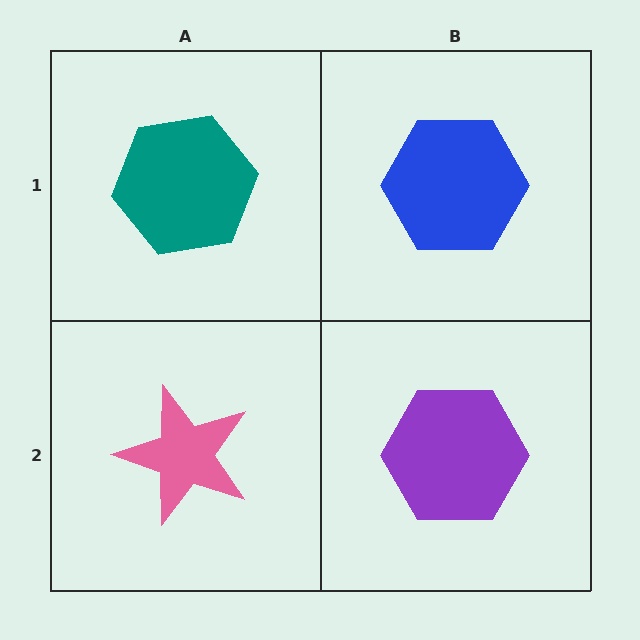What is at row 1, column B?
A blue hexagon.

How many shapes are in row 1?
2 shapes.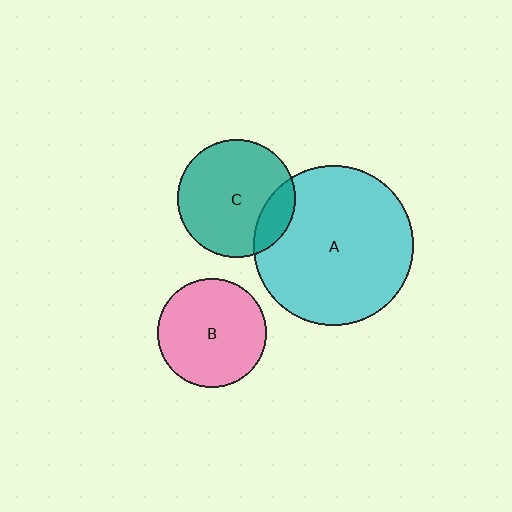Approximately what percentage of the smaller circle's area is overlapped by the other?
Approximately 15%.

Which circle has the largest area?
Circle A (cyan).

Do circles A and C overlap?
Yes.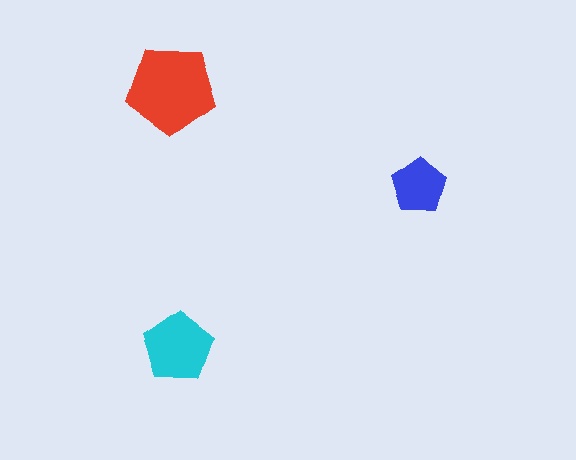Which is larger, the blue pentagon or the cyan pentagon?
The cyan one.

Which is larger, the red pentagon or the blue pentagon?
The red one.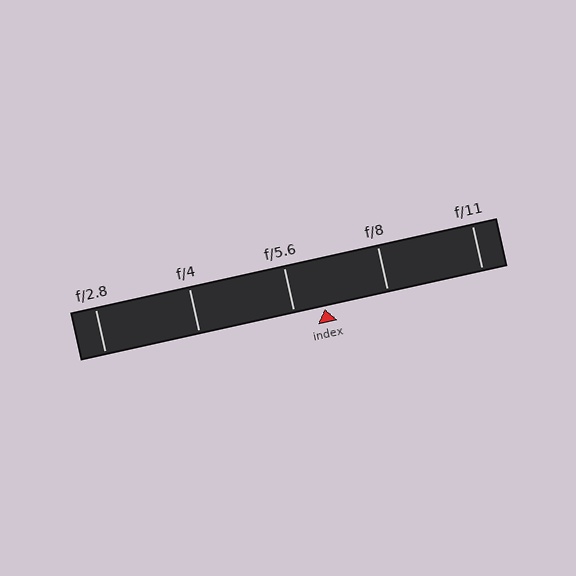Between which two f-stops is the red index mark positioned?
The index mark is between f/5.6 and f/8.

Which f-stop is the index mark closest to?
The index mark is closest to f/5.6.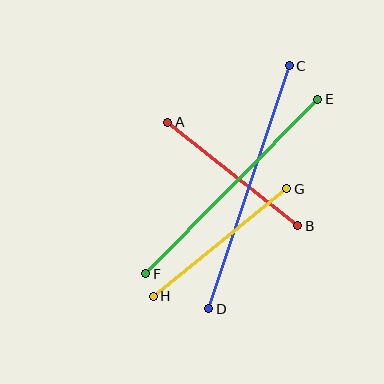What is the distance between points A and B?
The distance is approximately 166 pixels.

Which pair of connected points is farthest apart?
Points C and D are farthest apart.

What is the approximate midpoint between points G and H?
The midpoint is at approximately (220, 242) pixels.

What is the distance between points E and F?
The distance is approximately 245 pixels.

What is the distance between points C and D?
The distance is approximately 256 pixels.